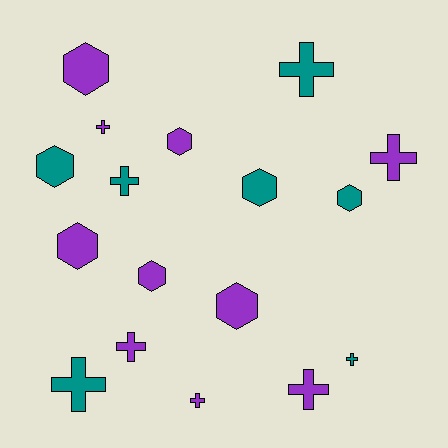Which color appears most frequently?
Purple, with 10 objects.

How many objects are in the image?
There are 17 objects.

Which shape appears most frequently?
Cross, with 9 objects.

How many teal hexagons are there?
There are 3 teal hexagons.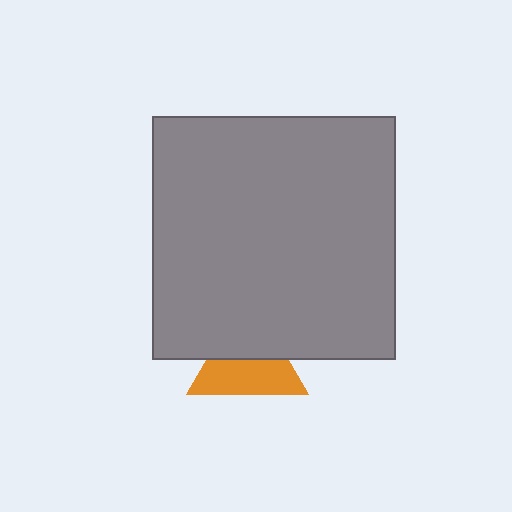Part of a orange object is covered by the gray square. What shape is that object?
It is a triangle.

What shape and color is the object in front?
The object in front is a gray square.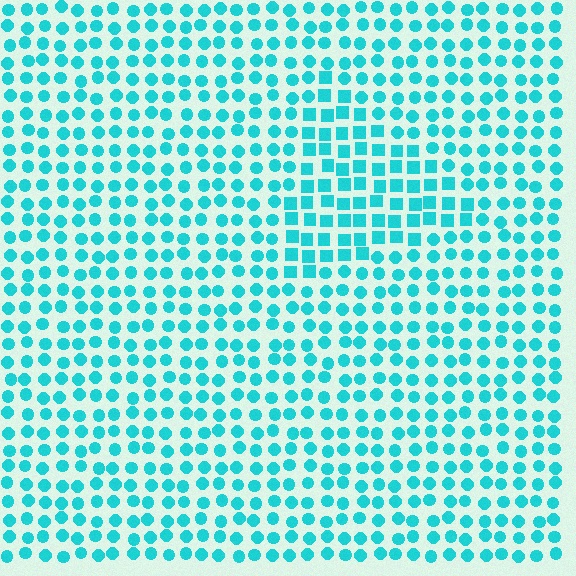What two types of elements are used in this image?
The image uses squares inside the triangle region and circles outside it.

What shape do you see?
I see a triangle.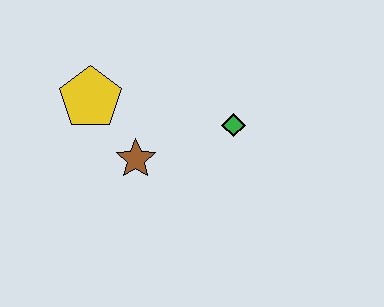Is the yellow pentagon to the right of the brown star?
No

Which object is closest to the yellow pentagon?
The brown star is closest to the yellow pentagon.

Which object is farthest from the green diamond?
The yellow pentagon is farthest from the green diamond.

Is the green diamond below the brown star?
No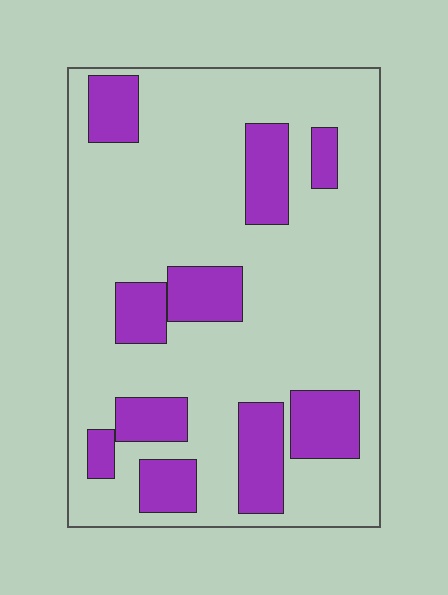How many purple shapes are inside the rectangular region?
10.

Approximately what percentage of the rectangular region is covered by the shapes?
Approximately 25%.